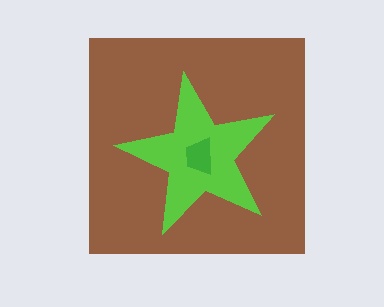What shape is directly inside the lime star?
The green trapezoid.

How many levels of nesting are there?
3.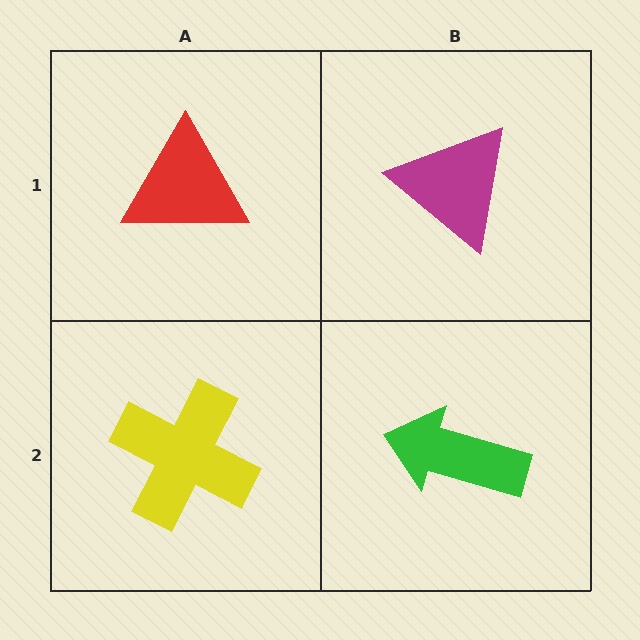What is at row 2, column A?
A yellow cross.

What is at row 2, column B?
A green arrow.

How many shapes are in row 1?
2 shapes.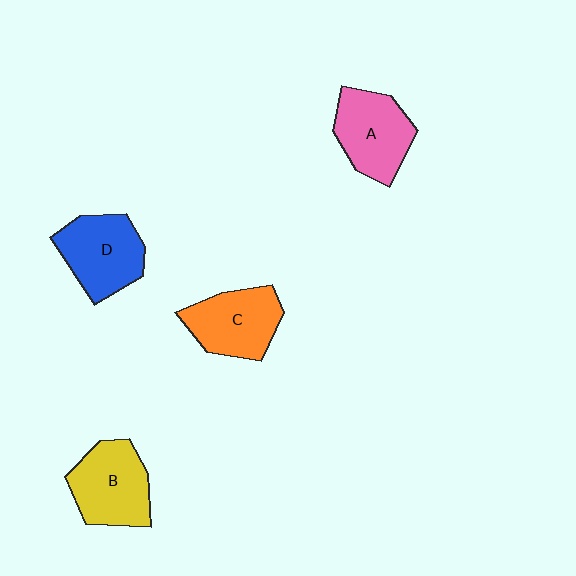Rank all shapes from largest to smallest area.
From largest to smallest: B (yellow), D (blue), A (pink), C (orange).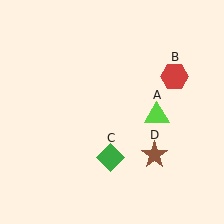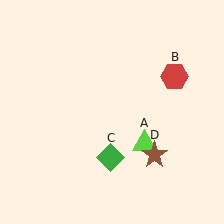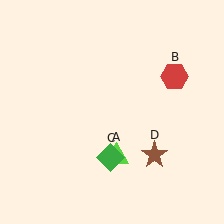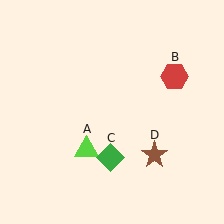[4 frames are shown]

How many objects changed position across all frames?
1 object changed position: lime triangle (object A).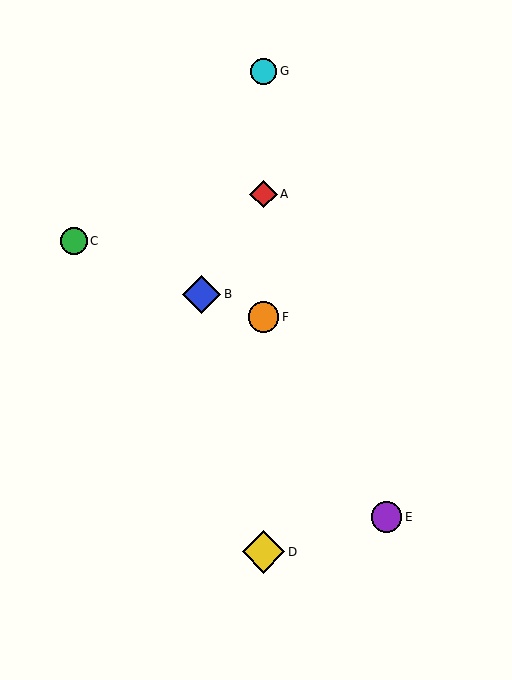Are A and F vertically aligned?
Yes, both are at x≈264.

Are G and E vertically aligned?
No, G is at x≈264 and E is at x≈386.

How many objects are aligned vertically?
4 objects (A, D, F, G) are aligned vertically.